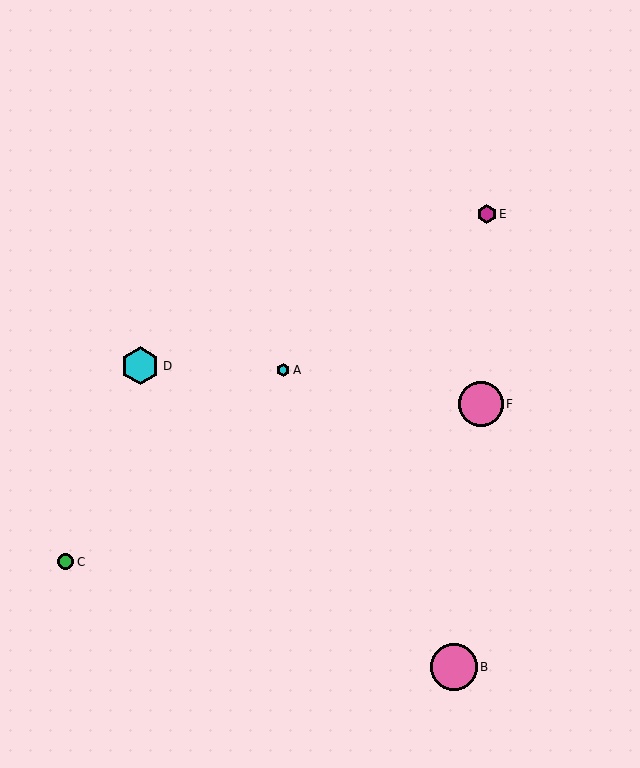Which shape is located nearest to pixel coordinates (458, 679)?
The pink circle (labeled B) at (454, 667) is nearest to that location.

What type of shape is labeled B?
Shape B is a pink circle.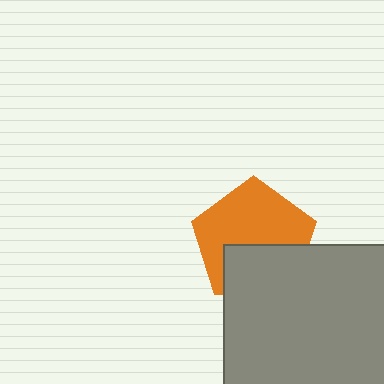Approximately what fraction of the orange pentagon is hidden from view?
Roughly 39% of the orange pentagon is hidden behind the gray square.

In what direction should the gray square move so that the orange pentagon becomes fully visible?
The gray square should move down. That is the shortest direction to clear the overlap and leave the orange pentagon fully visible.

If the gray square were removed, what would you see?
You would see the complete orange pentagon.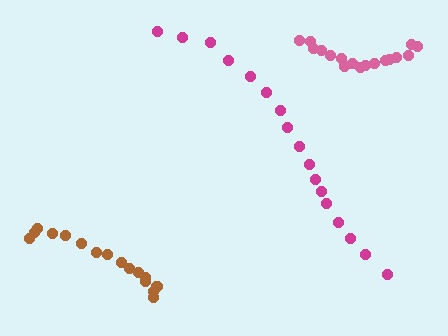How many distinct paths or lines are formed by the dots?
There are 3 distinct paths.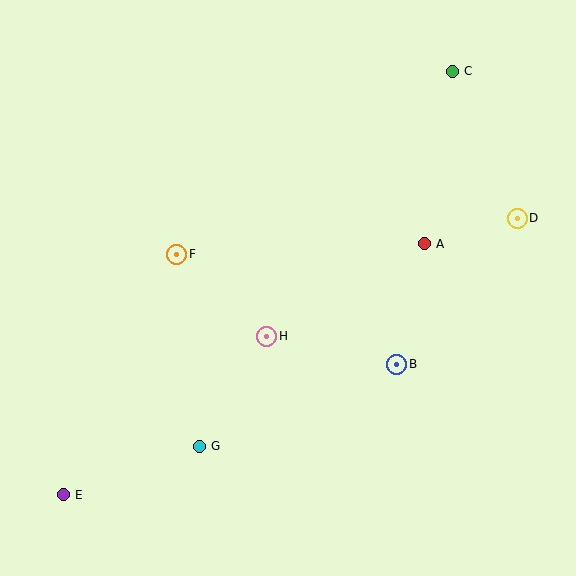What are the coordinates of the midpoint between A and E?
The midpoint between A and E is at (244, 369).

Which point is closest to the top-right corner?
Point C is closest to the top-right corner.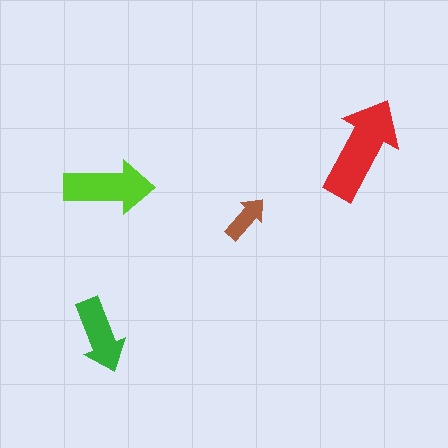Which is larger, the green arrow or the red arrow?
The red one.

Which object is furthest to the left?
The green arrow is leftmost.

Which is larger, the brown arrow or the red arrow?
The red one.